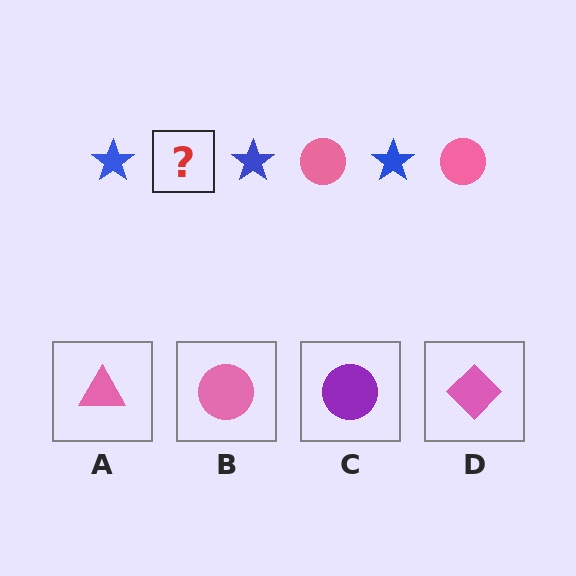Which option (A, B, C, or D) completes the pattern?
B.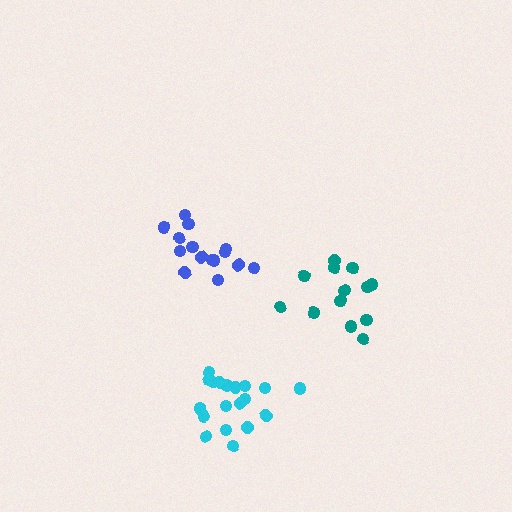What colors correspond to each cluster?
The clusters are colored: blue, cyan, teal.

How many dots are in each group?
Group 1: 15 dots, Group 2: 19 dots, Group 3: 13 dots (47 total).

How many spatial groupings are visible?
There are 3 spatial groupings.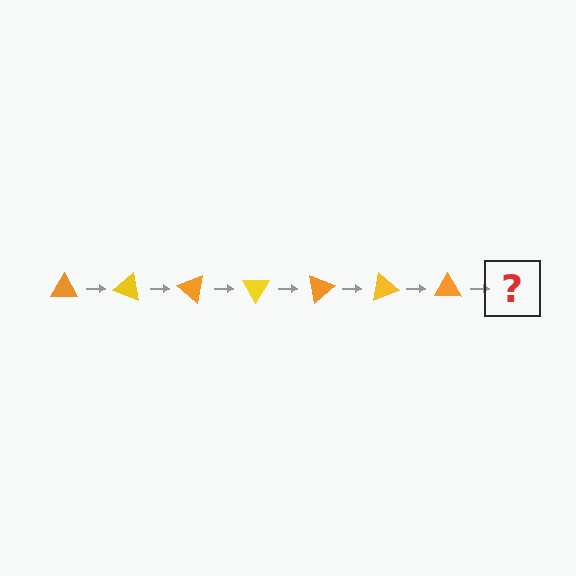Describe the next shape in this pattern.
It should be a yellow triangle, rotated 140 degrees from the start.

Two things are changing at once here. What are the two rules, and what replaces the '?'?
The two rules are that it rotates 20 degrees each step and the color cycles through orange and yellow. The '?' should be a yellow triangle, rotated 140 degrees from the start.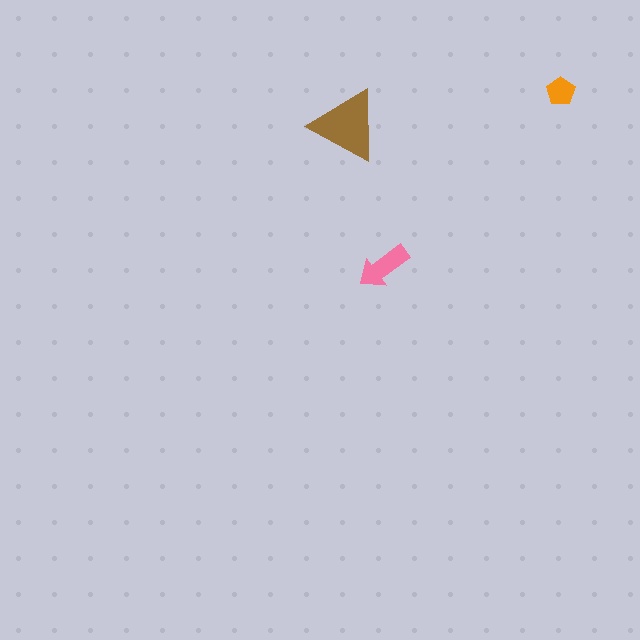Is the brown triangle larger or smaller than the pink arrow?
Larger.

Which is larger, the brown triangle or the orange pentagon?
The brown triangle.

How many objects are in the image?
There are 3 objects in the image.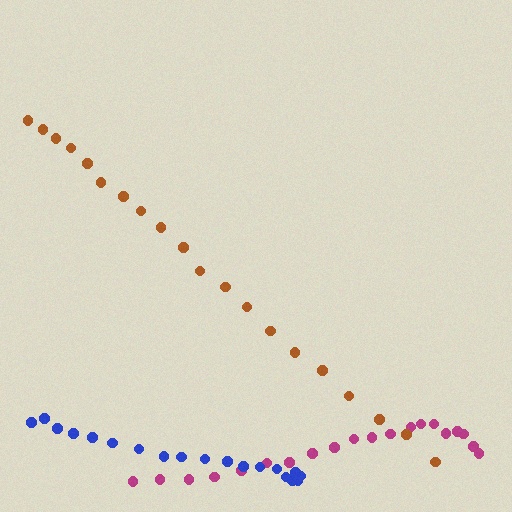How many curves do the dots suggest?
There are 3 distinct paths.